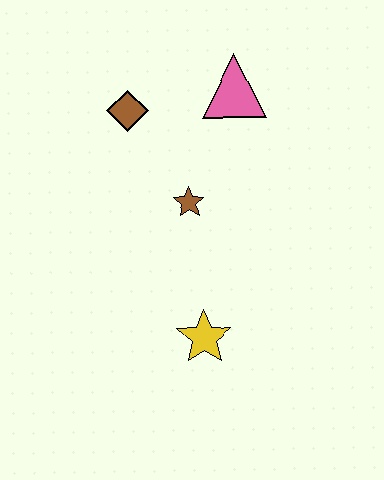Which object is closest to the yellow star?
The brown star is closest to the yellow star.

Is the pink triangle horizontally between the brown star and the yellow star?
No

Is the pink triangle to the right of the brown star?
Yes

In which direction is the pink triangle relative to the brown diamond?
The pink triangle is to the right of the brown diamond.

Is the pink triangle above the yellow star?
Yes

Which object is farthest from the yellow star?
The pink triangle is farthest from the yellow star.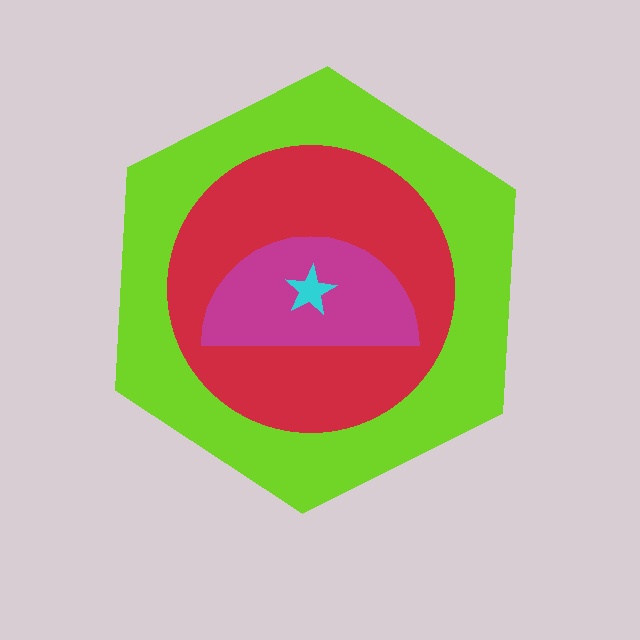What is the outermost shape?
The lime hexagon.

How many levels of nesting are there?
4.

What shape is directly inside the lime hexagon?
The red circle.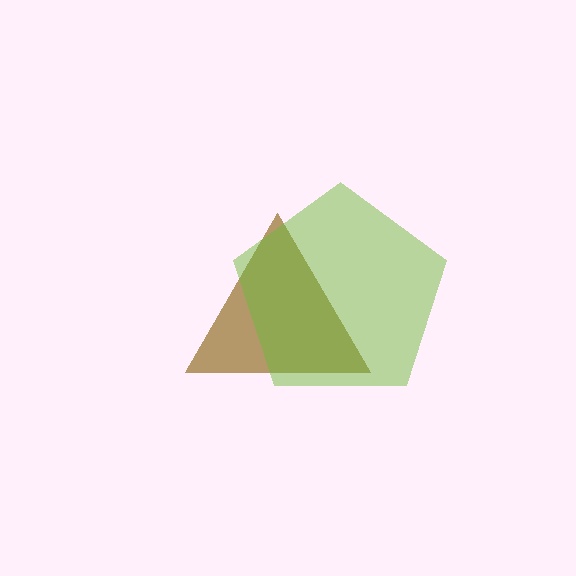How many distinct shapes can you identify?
There are 2 distinct shapes: a brown triangle, a lime pentagon.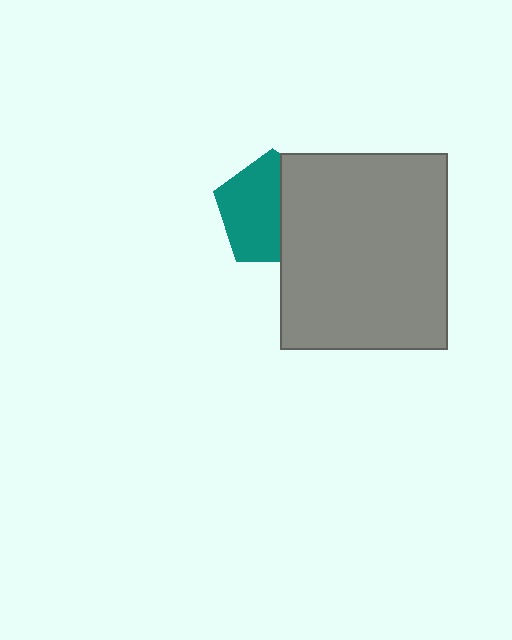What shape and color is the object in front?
The object in front is a gray rectangle.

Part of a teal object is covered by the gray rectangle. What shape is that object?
It is a pentagon.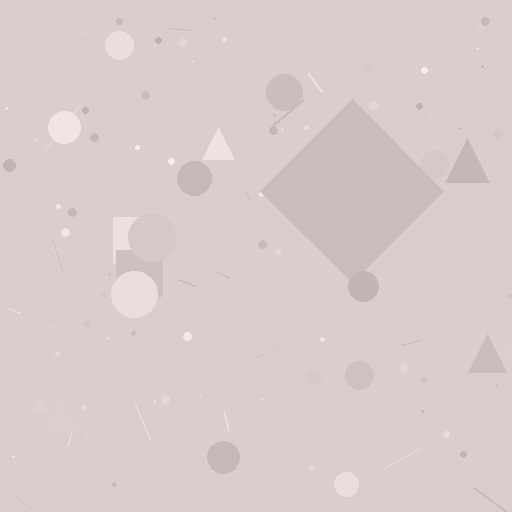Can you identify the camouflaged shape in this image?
The camouflaged shape is a diamond.